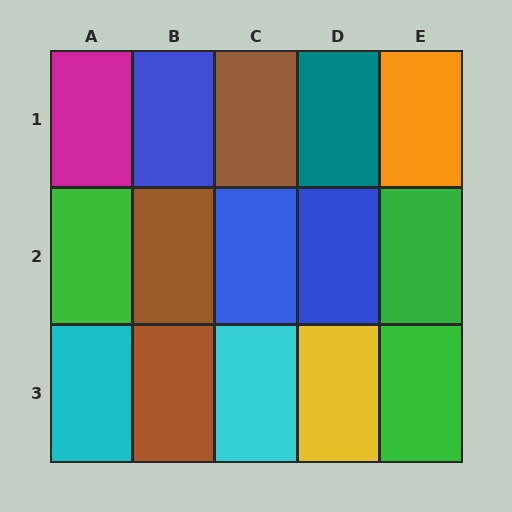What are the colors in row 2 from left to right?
Green, brown, blue, blue, green.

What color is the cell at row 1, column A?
Magenta.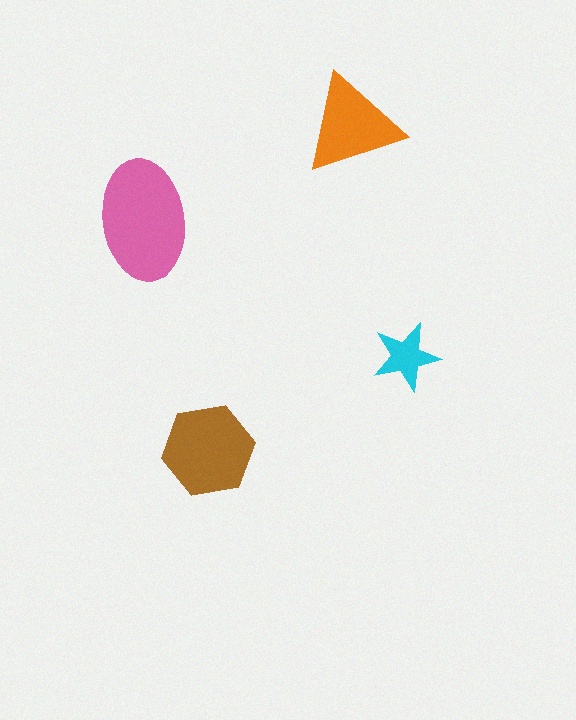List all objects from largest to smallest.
The pink ellipse, the brown hexagon, the orange triangle, the cyan star.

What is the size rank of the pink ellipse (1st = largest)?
1st.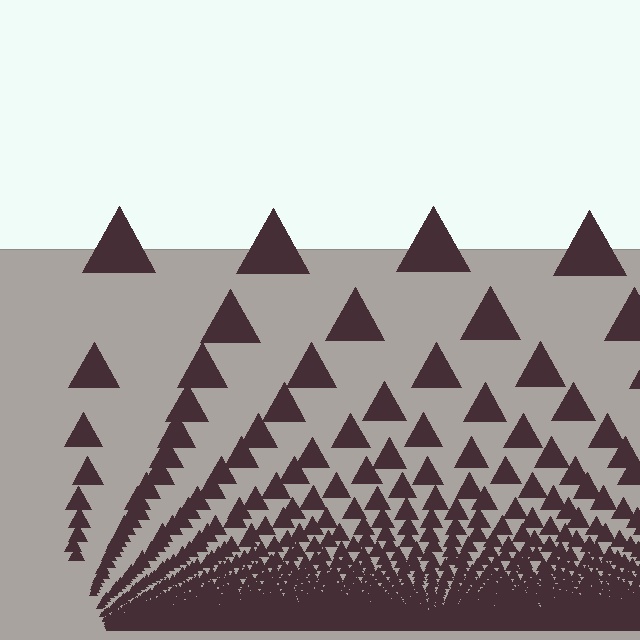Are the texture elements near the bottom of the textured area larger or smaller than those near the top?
Smaller. The gradient is inverted — elements near the bottom are smaller and denser.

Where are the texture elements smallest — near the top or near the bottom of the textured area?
Near the bottom.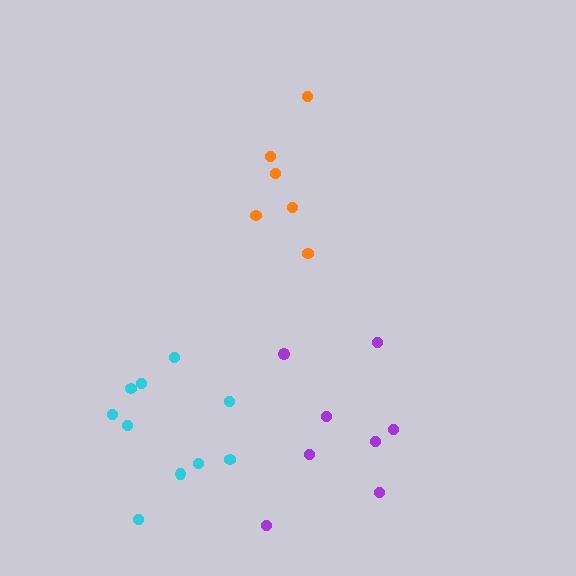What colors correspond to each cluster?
The clusters are colored: purple, orange, cyan.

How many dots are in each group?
Group 1: 8 dots, Group 2: 6 dots, Group 3: 10 dots (24 total).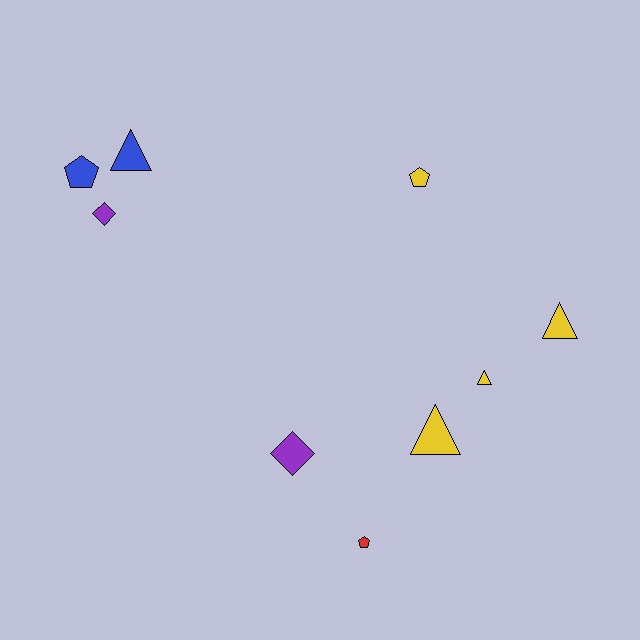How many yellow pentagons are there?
There is 1 yellow pentagon.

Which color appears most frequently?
Yellow, with 4 objects.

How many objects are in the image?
There are 9 objects.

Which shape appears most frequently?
Triangle, with 4 objects.